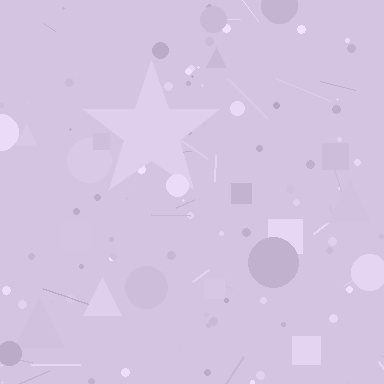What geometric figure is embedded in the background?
A star is embedded in the background.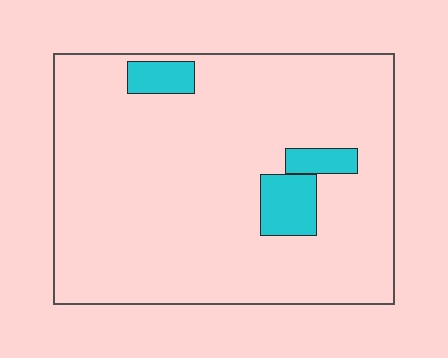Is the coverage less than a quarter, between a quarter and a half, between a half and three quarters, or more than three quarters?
Less than a quarter.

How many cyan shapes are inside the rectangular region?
3.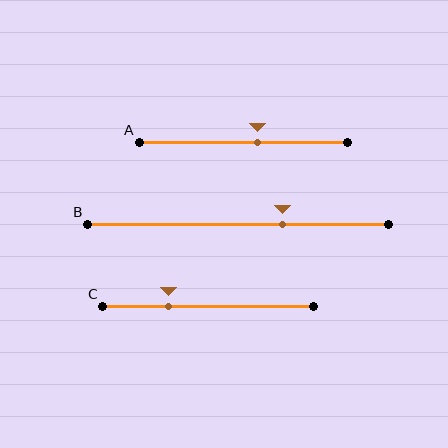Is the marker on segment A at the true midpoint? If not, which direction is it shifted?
No, the marker on segment A is shifted to the right by about 7% of the segment length.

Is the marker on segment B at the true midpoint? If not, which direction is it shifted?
No, the marker on segment B is shifted to the right by about 15% of the segment length.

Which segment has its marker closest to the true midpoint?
Segment A has its marker closest to the true midpoint.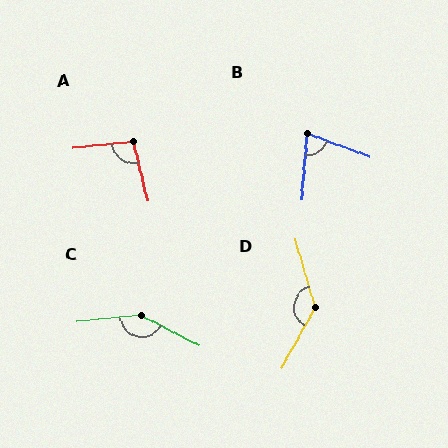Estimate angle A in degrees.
Approximately 98 degrees.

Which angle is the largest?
C, at approximately 147 degrees.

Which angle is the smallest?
B, at approximately 74 degrees.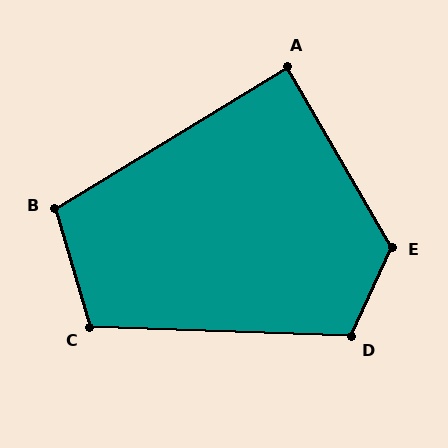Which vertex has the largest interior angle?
E, at approximately 125 degrees.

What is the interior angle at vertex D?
Approximately 113 degrees (obtuse).